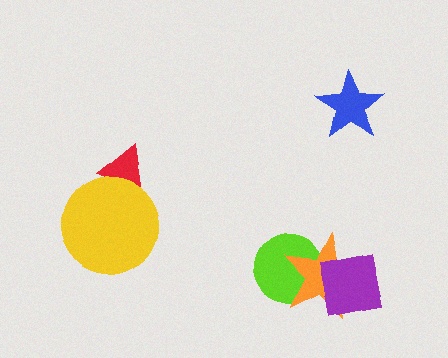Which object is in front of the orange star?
The purple square is in front of the orange star.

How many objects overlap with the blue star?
0 objects overlap with the blue star.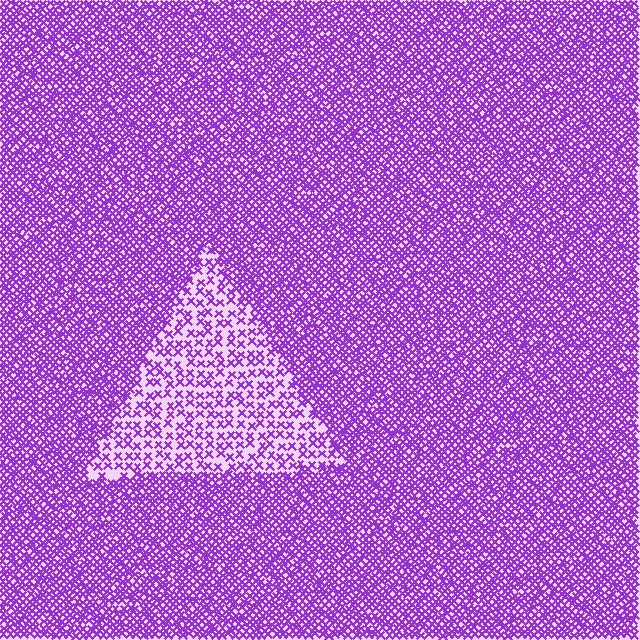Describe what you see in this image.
The image contains small purple elements arranged at two different densities. A triangle-shaped region is visible where the elements are less densely packed than the surrounding area.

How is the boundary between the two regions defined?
The boundary is defined by a change in element density (approximately 2.4x ratio). All elements are the same color, size, and shape.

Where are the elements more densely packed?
The elements are more densely packed outside the triangle boundary.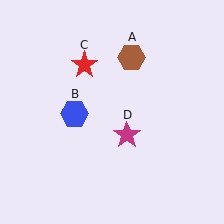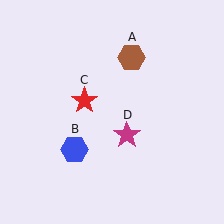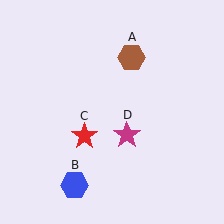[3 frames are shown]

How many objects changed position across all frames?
2 objects changed position: blue hexagon (object B), red star (object C).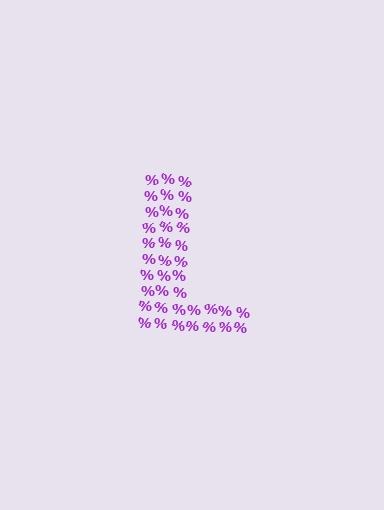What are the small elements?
The small elements are percent signs.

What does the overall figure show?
The overall figure shows the letter L.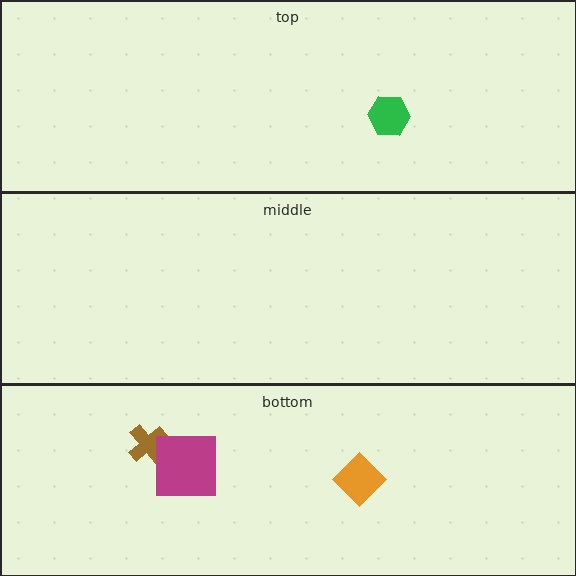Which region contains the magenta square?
The bottom region.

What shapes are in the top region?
The green hexagon.